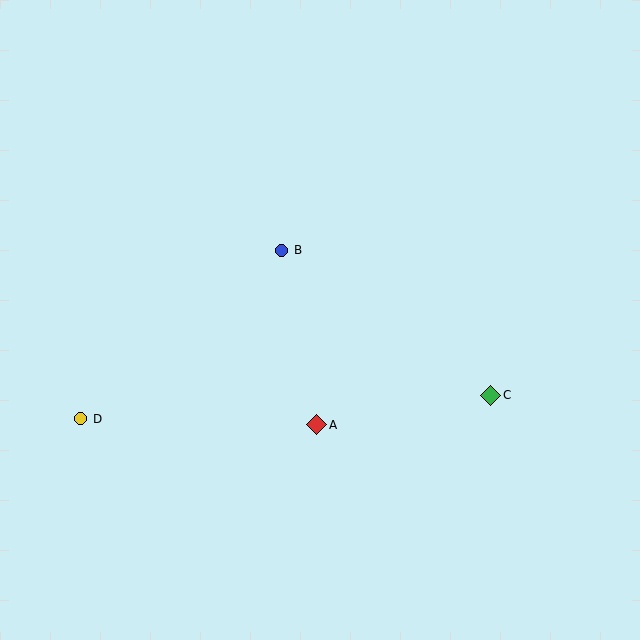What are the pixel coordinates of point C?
Point C is at (491, 395).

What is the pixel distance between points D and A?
The distance between D and A is 236 pixels.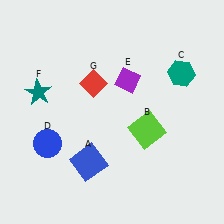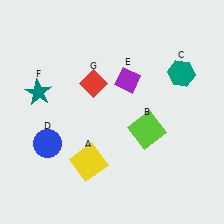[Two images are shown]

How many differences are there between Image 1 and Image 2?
There is 1 difference between the two images.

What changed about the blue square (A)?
In Image 1, A is blue. In Image 2, it changed to yellow.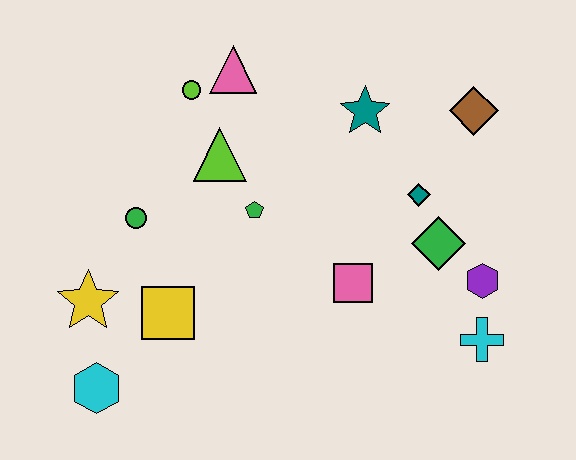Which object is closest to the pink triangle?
The lime circle is closest to the pink triangle.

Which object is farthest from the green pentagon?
The cyan cross is farthest from the green pentagon.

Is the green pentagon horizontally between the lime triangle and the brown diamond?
Yes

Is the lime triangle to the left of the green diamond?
Yes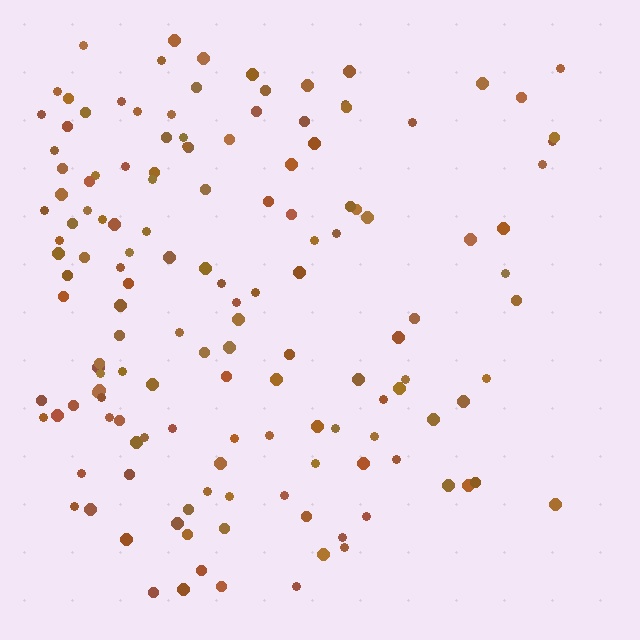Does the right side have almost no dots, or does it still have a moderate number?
Still a moderate number, just noticeably fewer than the left.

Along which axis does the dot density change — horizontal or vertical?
Horizontal.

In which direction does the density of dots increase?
From right to left, with the left side densest.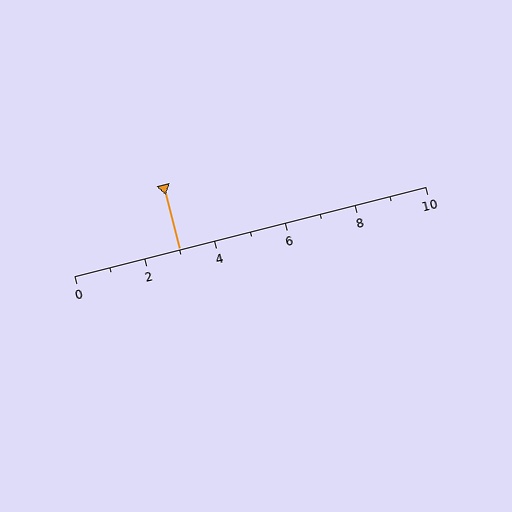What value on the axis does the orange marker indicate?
The marker indicates approximately 3.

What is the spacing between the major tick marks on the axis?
The major ticks are spaced 2 apart.